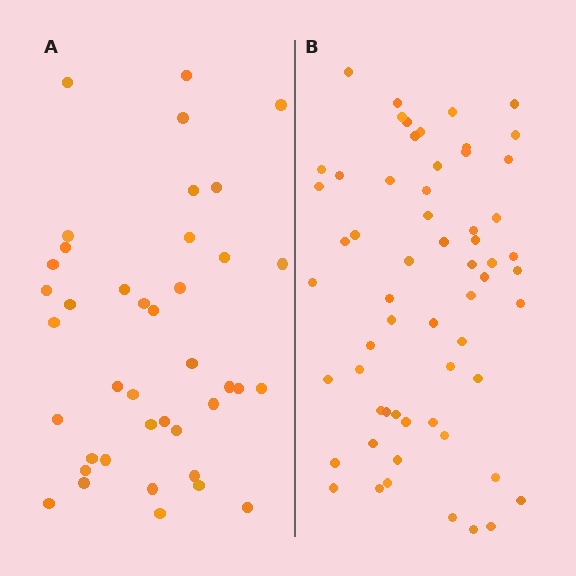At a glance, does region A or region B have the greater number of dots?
Region B (the right region) has more dots.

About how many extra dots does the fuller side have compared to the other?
Region B has approximately 20 more dots than region A.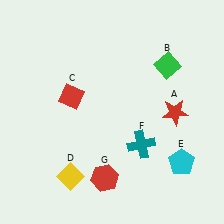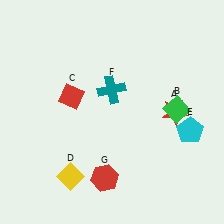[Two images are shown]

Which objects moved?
The objects that moved are: the green diamond (B), the cyan pentagon (E), the teal cross (F).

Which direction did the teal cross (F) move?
The teal cross (F) moved up.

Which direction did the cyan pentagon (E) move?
The cyan pentagon (E) moved up.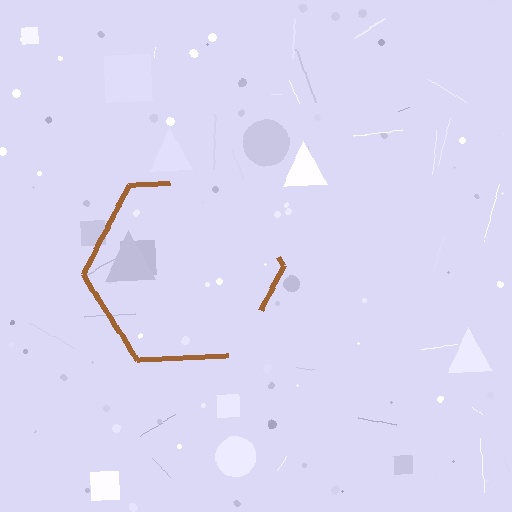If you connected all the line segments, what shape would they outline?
They would outline a hexagon.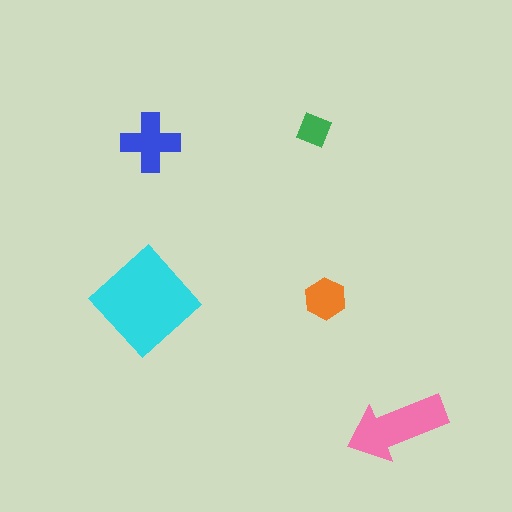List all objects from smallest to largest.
The green square, the orange hexagon, the blue cross, the pink arrow, the cyan diamond.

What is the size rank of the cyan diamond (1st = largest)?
1st.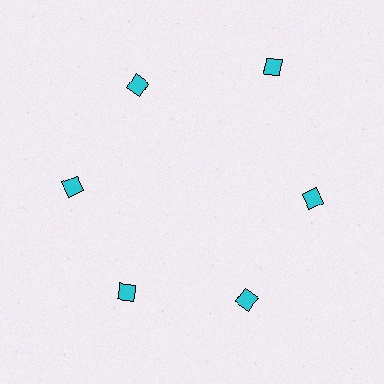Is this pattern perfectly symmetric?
No. The 6 cyan diamonds are arranged in a ring, but one element near the 1 o'clock position is pushed outward from the center, breaking the 6-fold rotational symmetry.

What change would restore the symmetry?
The symmetry would be restored by moving it inward, back onto the ring so that all 6 diamonds sit at equal angles and equal distance from the center.